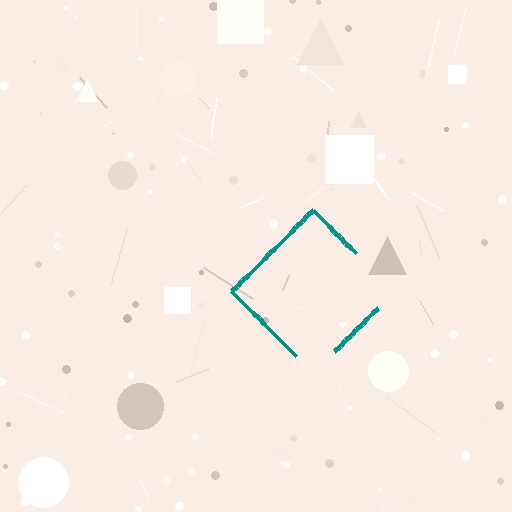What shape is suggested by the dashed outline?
The dashed outline suggests a diamond.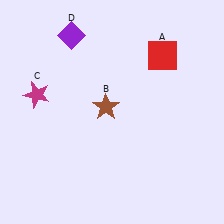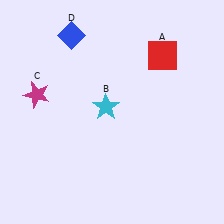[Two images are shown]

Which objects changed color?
B changed from brown to cyan. D changed from purple to blue.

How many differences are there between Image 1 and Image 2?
There are 2 differences between the two images.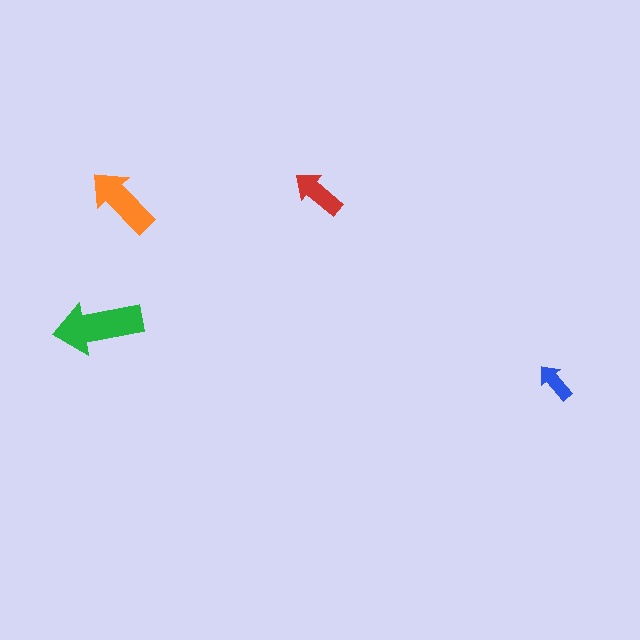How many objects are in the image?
There are 4 objects in the image.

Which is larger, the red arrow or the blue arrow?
The red one.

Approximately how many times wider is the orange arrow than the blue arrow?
About 2 times wider.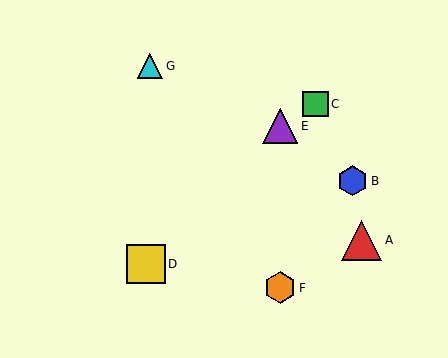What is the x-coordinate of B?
Object B is at x≈353.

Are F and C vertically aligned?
No, F is at x≈280 and C is at x≈315.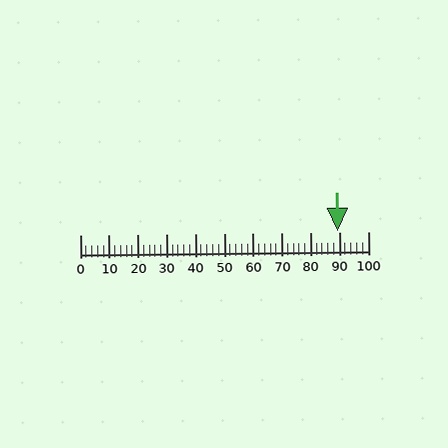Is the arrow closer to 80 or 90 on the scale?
The arrow is closer to 90.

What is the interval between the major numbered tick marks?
The major tick marks are spaced 10 units apart.